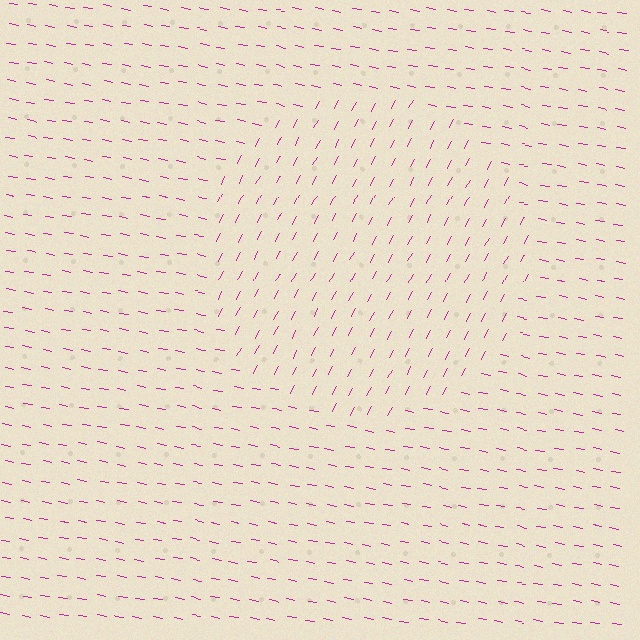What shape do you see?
I see a circle.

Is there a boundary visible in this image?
Yes, there is a texture boundary formed by a change in line orientation.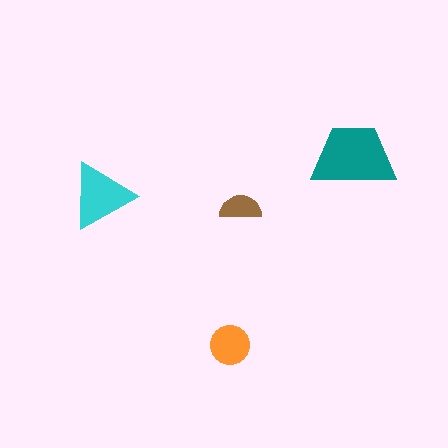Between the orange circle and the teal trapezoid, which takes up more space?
The teal trapezoid.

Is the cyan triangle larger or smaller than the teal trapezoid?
Smaller.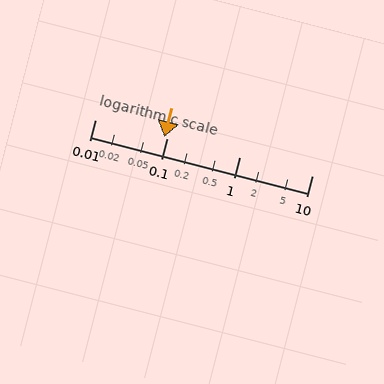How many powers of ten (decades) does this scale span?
The scale spans 3 decades, from 0.01 to 10.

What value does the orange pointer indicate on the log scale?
The pointer indicates approximately 0.09.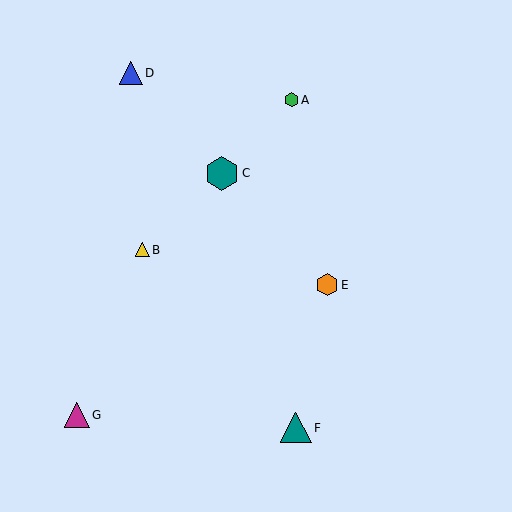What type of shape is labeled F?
Shape F is a teal triangle.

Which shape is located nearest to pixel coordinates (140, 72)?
The blue triangle (labeled D) at (131, 73) is nearest to that location.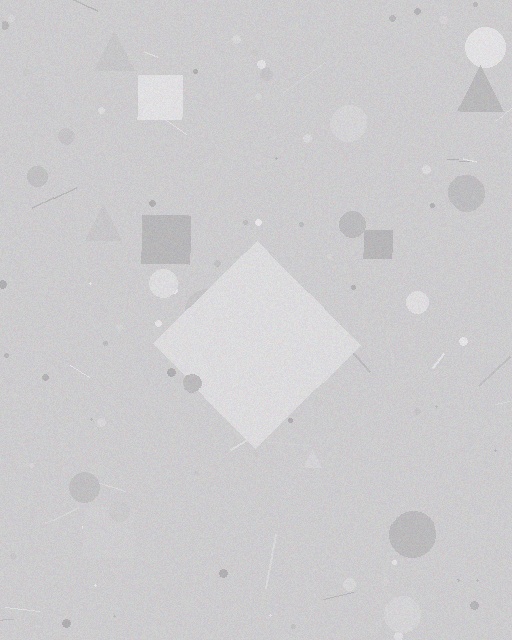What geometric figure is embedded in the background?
A diamond is embedded in the background.